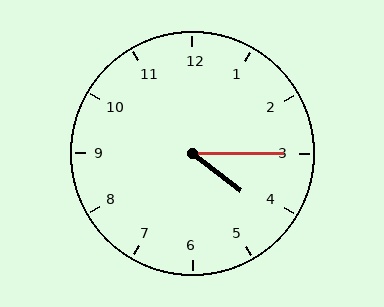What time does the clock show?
4:15.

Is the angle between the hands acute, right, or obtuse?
It is acute.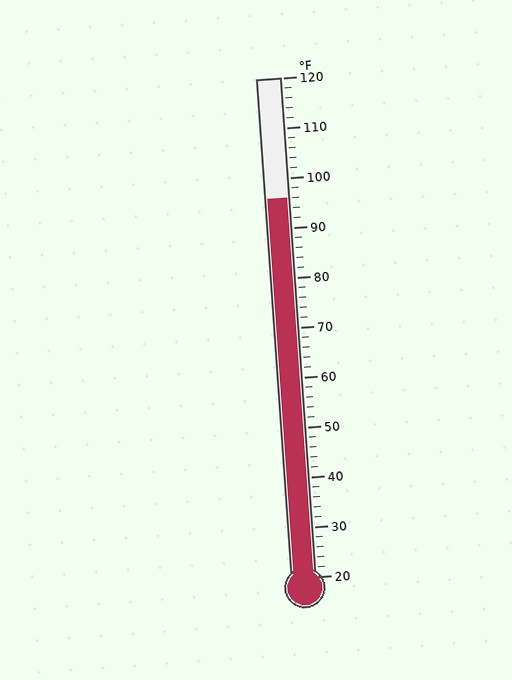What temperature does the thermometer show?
The thermometer shows approximately 96°F.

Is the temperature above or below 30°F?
The temperature is above 30°F.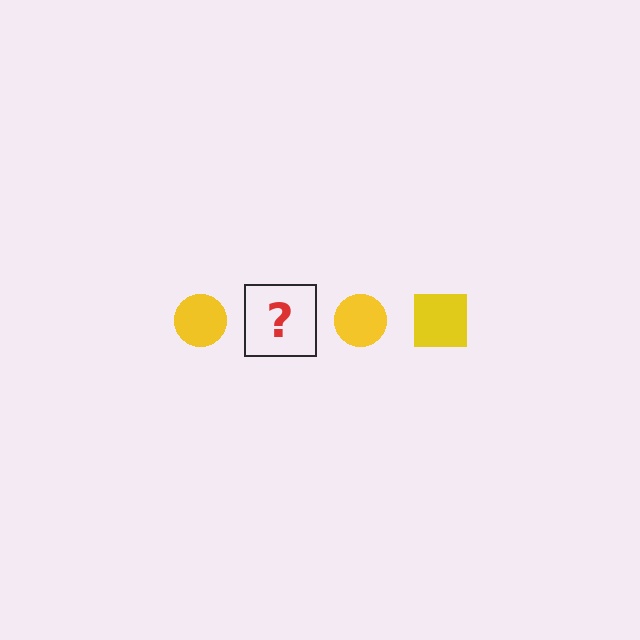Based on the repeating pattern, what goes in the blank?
The blank should be a yellow square.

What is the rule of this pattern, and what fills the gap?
The rule is that the pattern cycles through circle, square shapes in yellow. The gap should be filled with a yellow square.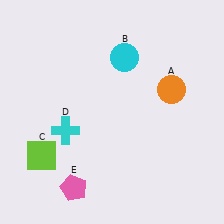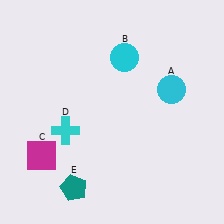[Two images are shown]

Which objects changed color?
A changed from orange to cyan. C changed from lime to magenta. E changed from pink to teal.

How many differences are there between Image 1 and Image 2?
There are 3 differences between the two images.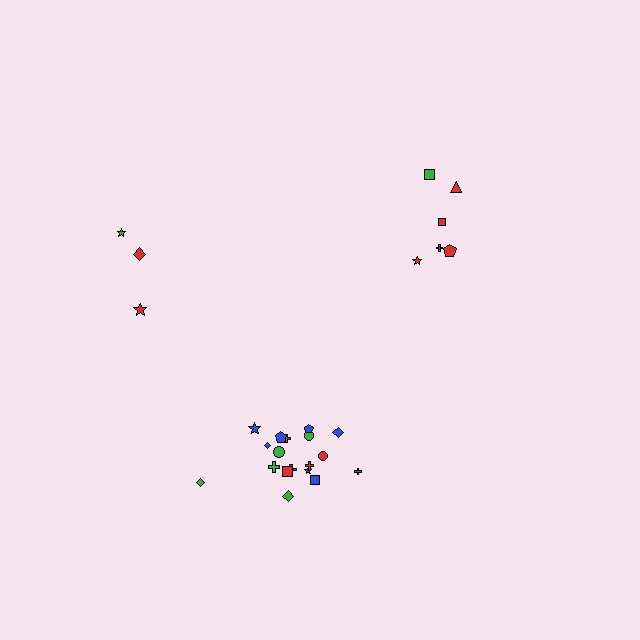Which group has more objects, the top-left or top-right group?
The top-right group.